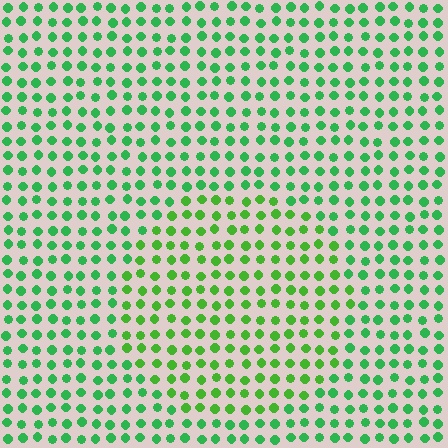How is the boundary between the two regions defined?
The boundary is defined purely by a slight shift in hue (about 25 degrees). Spacing, size, and orientation are identical on both sides.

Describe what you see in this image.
The image is filled with small green elements in a uniform arrangement. A circle-shaped region is visible where the elements are tinted to a slightly different hue, forming a subtle color boundary.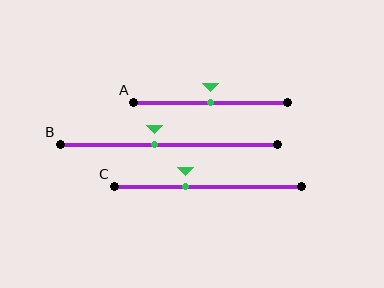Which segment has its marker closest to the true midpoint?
Segment A has its marker closest to the true midpoint.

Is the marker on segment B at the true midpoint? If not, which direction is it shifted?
No, the marker on segment B is shifted to the left by about 7% of the segment length.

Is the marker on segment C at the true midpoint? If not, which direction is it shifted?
No, the marker on segment C is shifted to the left by about 12% of the segment length.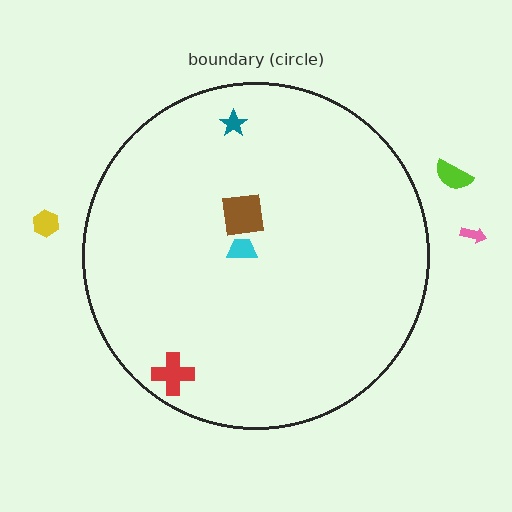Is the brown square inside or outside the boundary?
Inside.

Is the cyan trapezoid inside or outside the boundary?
Inside.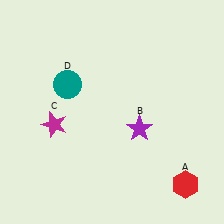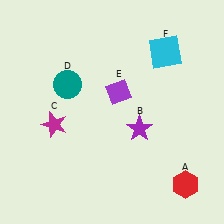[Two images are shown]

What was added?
A purple diamond (E), a cyan square (F) were added in Image 2.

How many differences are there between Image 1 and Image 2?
There are 2 differences between the two images.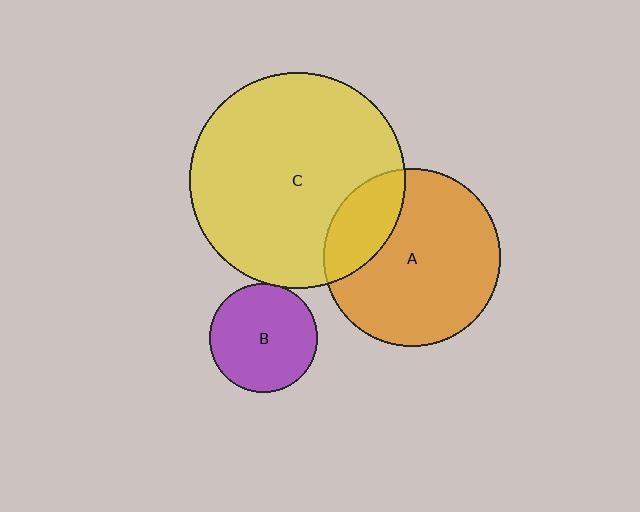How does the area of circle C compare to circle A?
Approximately 1.5 times.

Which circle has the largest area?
Circle C (yellow).